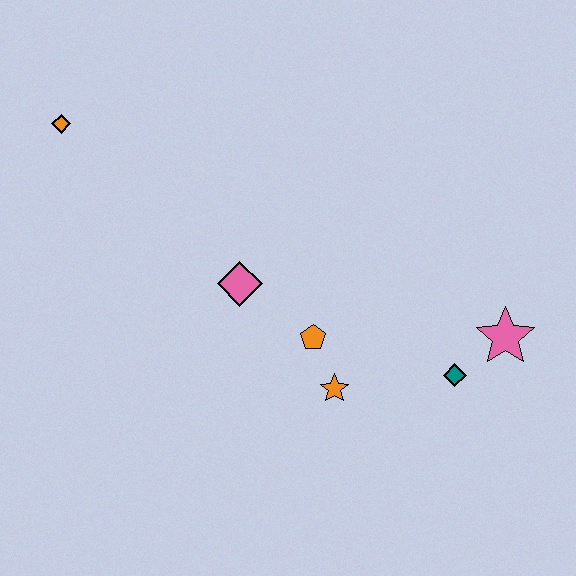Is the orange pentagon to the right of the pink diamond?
Yes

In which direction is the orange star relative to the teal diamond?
The orange star is to the left of the teal diamond.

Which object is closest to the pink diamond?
The orange pentagon is closest to the pink diamond.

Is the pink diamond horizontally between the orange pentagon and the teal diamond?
No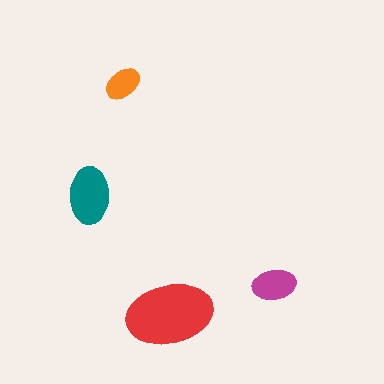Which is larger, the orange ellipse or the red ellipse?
The red one.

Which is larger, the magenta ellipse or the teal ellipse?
The teal one.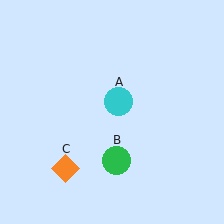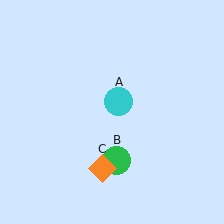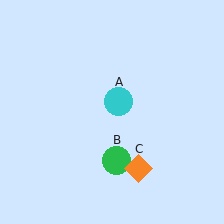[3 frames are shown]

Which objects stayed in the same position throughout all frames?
Cyan circle (object A) and green circle (object B) remained stationary.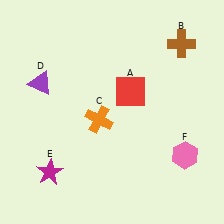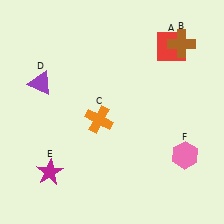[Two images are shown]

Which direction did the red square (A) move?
The red square (A) moved up.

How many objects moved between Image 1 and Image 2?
1 object moved between the two images.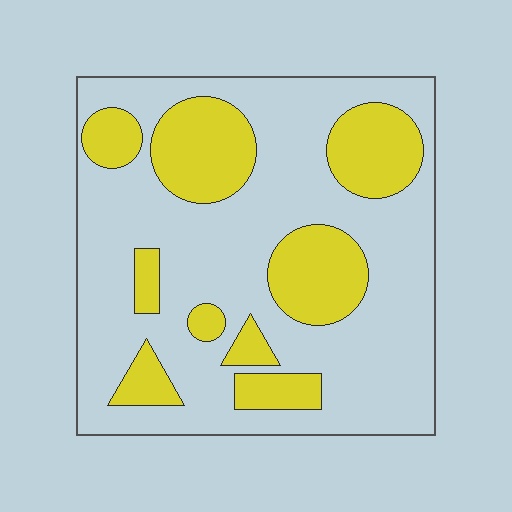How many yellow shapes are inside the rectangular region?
9.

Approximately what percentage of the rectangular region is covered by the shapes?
Approximately 30%.